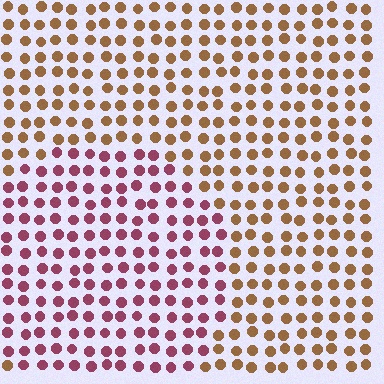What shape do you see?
I see a circle.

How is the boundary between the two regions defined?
The boundary is defined purely by a slight shift in hue (about 53 degrees). Spacing, size, and orientation are identical on both sides.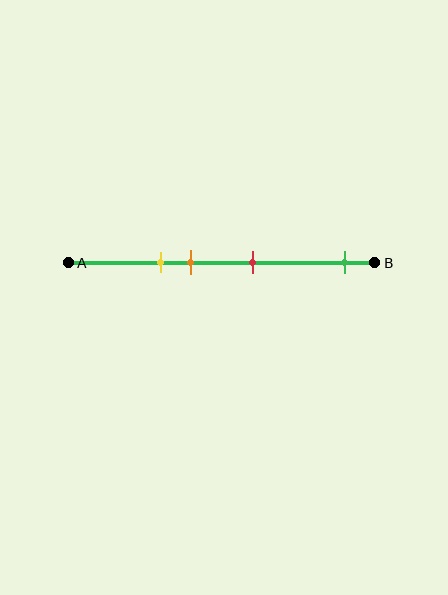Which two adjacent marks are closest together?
The yellow and orange marks are the closest adjacent pair.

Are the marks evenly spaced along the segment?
No, the marks are not evenly spaced.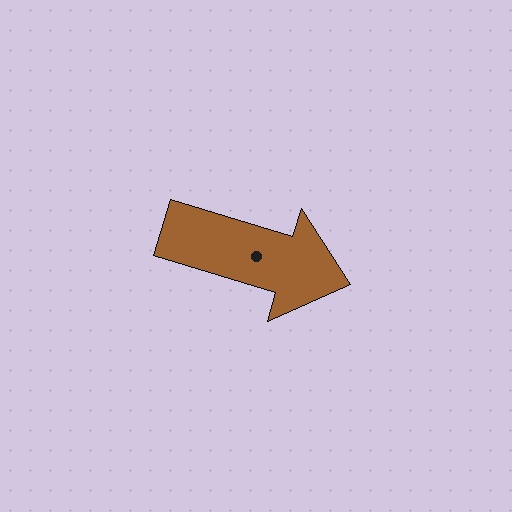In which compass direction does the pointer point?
East.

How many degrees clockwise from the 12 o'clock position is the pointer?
Approximately 107 degrees.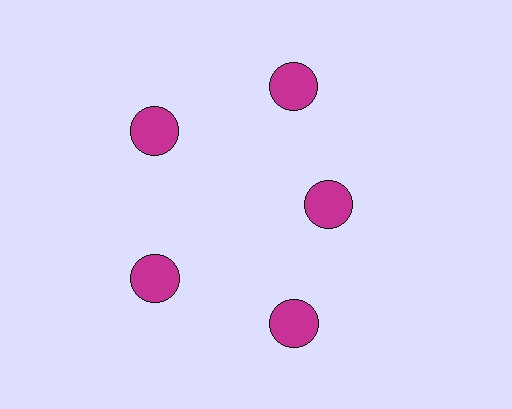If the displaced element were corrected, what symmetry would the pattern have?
It would have 5-fold rotational symmetry — the pattern would map onto itself every 72 degrees.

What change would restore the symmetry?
The symmetry would be restored by moving it outward, back onto the ring so that all 5 circles sit at equal angles and equal distance from the center.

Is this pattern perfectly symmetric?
No. The 5 magenta circles are arranged in a ring, but one element near the 3 o'clock position is pulled inward toward the center, breaking the 5-fold rotational symmetry.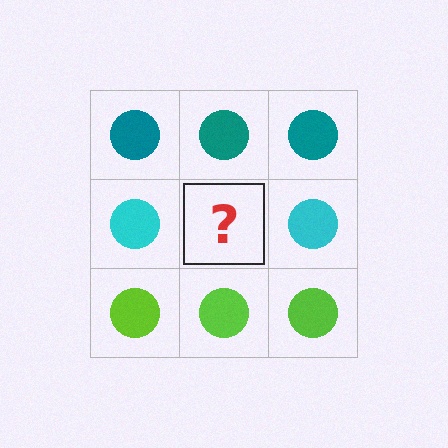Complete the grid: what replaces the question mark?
The question mark should be replaced with a cyan circle.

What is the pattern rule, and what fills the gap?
The rule is that each row has a consistent color. The gap should be filled with a cyan circle.